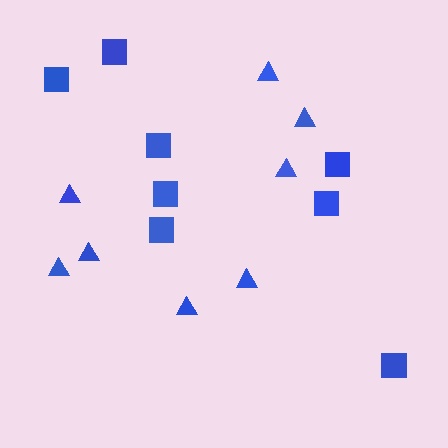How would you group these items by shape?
There are 2 groups: one group of squares (8) and one group of triangles (8).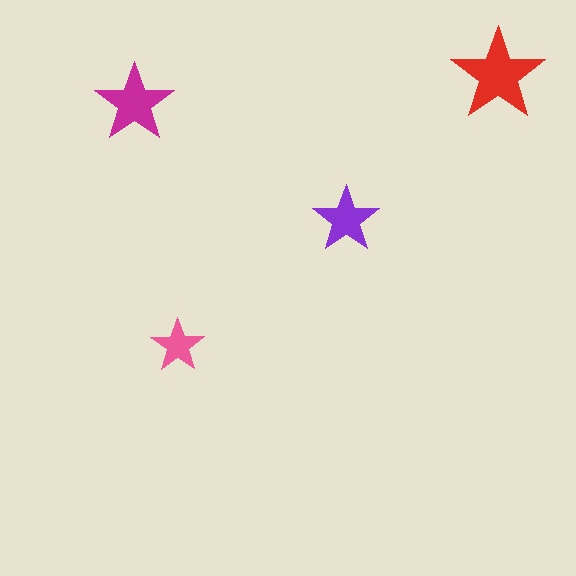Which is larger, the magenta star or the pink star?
The magenta one.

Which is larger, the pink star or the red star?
The red one.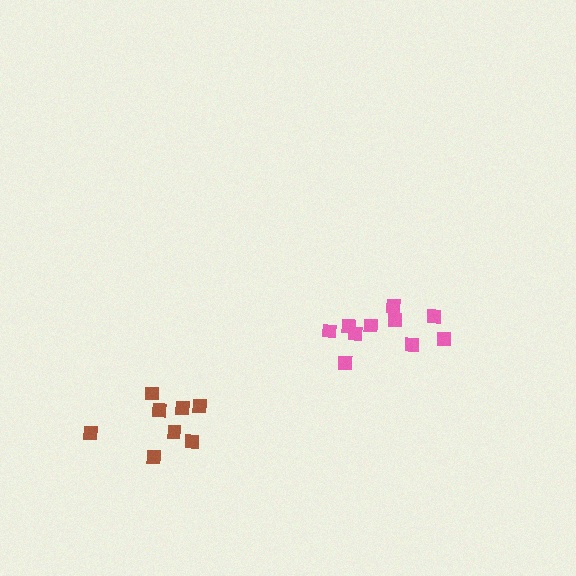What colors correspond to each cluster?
The clusters are colored: brown, pink.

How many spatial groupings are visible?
There are 2 spatial groupings.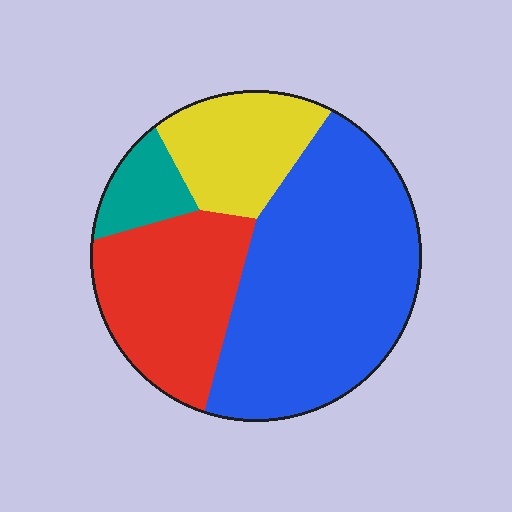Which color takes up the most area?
Blue, at roughly 50%.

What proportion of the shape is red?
Red covers around 25% of the shape.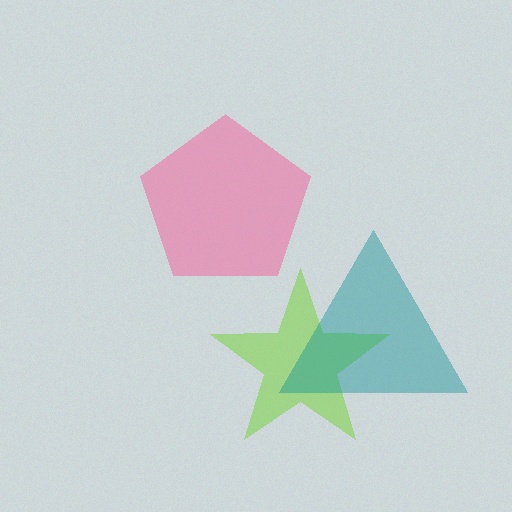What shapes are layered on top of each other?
The layered shapes are: a lime star, a pink pentagon, a teal triangle.